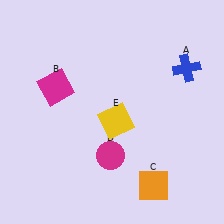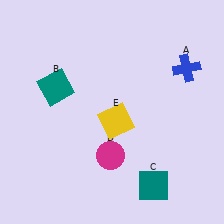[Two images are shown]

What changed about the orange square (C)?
In Image 1, C is orange. In Image 2, it changed to teal.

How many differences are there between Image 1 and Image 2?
There are 2 differences between the two images.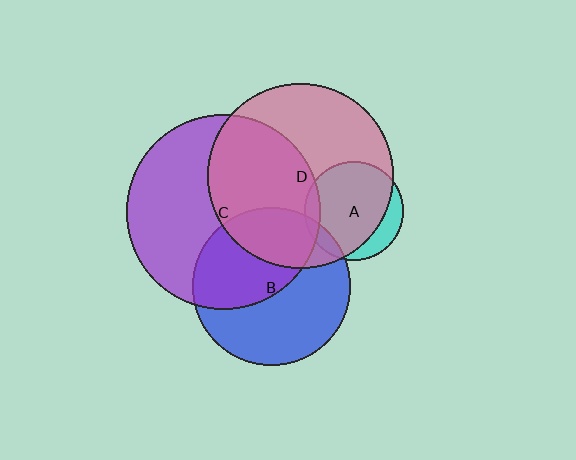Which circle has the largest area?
Circle C (purple).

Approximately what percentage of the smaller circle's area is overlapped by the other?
Approximately 10%.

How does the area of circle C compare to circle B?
Approximately 1.5 times.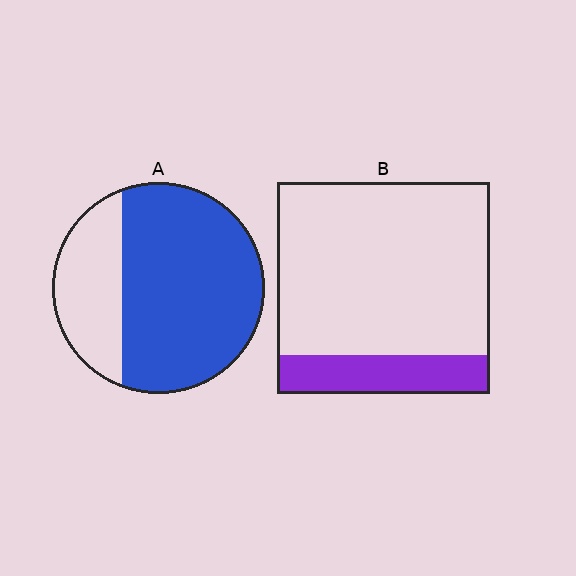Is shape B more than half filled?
No.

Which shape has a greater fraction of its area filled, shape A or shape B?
Shape A.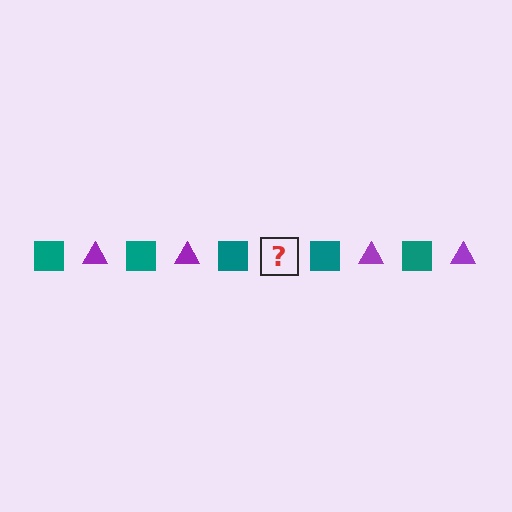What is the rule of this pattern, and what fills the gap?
The rule is that the pattern alternates between teal square and purple triangle. The gap should be filled with a purple triangle.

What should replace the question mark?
The question mark should be replaced with a purple triangle.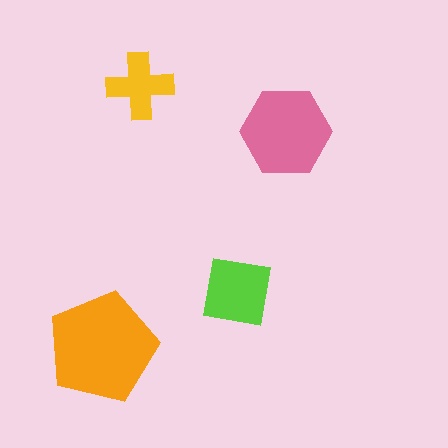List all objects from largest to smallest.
The orange pentagon, the pink hexagon, the lime square, the yellow cross.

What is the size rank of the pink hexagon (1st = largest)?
2nd.